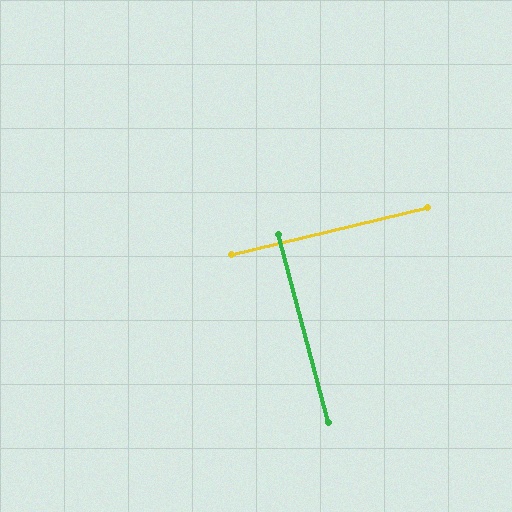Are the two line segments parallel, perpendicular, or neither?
Perpendicular — they meet at approximately 89°.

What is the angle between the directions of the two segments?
Approximately 89 degrees.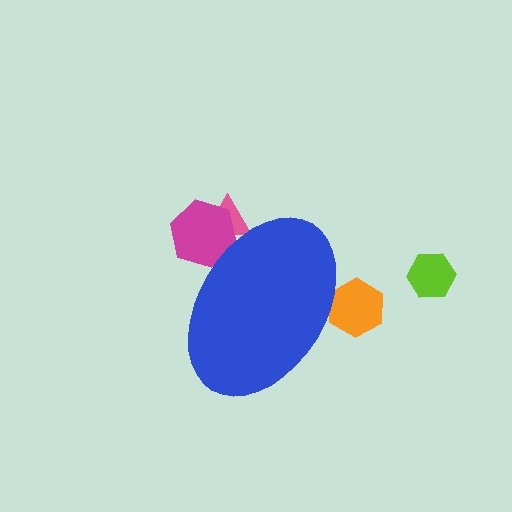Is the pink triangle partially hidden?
Yes, the pink triangle is partially hidden behind the blue ellipse.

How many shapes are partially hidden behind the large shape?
3 shapes are partially hidden.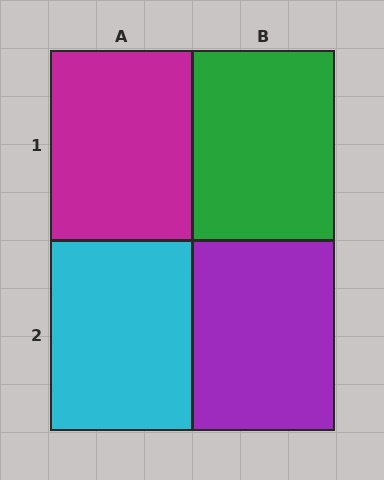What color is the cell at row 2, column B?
Purple.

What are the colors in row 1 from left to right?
Magenta, green.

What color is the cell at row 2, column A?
Cyan.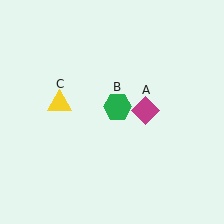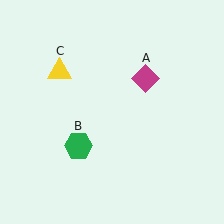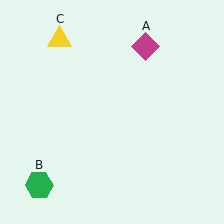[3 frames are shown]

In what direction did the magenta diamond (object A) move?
The magenta diamond (object A) moved up.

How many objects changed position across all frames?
3 objects changed position: magenta diamond (object A), green hexagon (object B), yellow triangle (object C).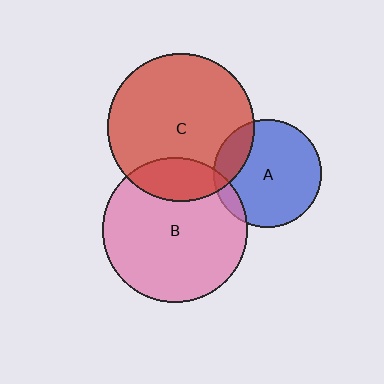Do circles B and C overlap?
Yes.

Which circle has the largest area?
Circle C (red).